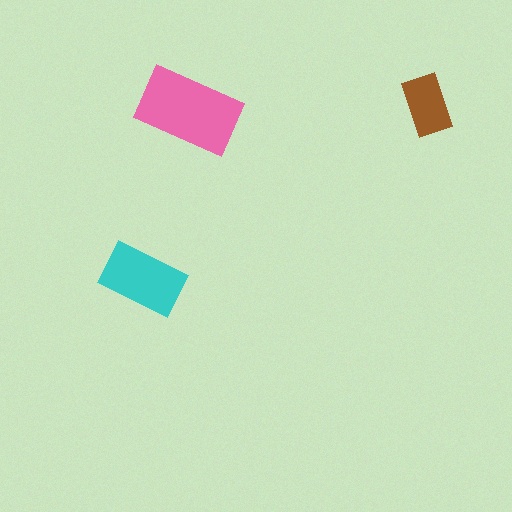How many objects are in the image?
There are 3 objects in the image.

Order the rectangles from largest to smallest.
the pink one, the cyan one, the brown one.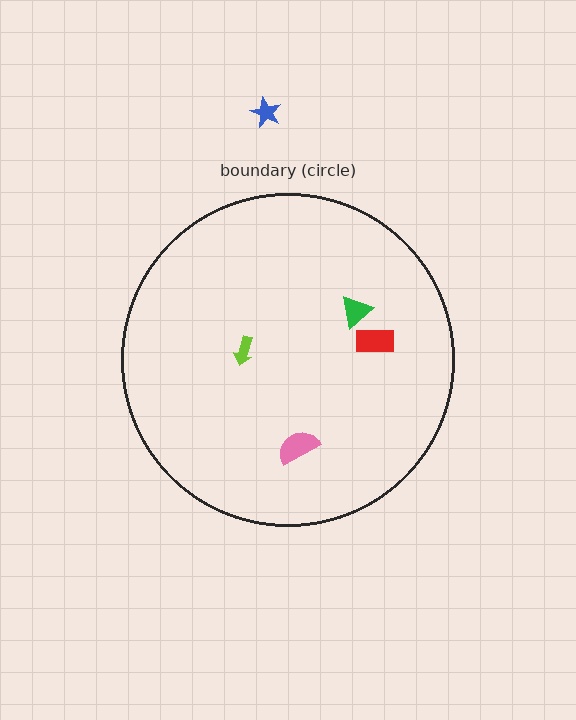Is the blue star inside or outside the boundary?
Outside.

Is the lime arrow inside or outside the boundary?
Inside.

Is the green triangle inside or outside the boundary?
Inside.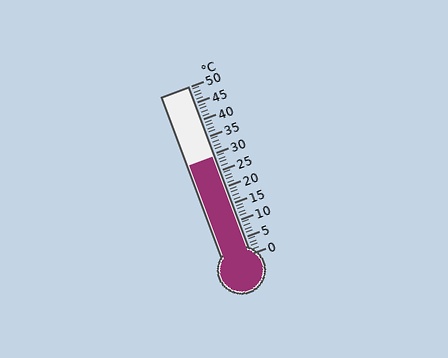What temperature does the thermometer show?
The thermometer shows approximately 29°C.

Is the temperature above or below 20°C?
The temperature is above 20°C.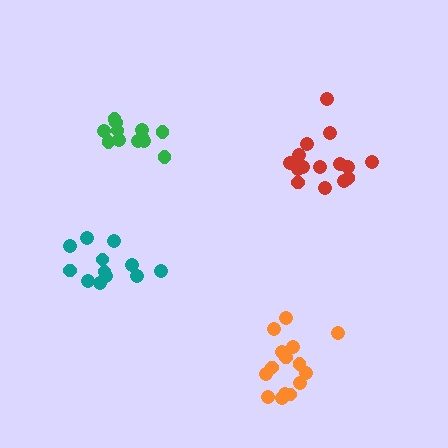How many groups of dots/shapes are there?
There are 4 groups.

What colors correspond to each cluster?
The clusters are colored: red, green, orange, teal.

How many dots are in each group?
Group 1: 15 dots, Group 2: 12 dots, Group 3: 15 dots, Group 4: 12 dots (54 total).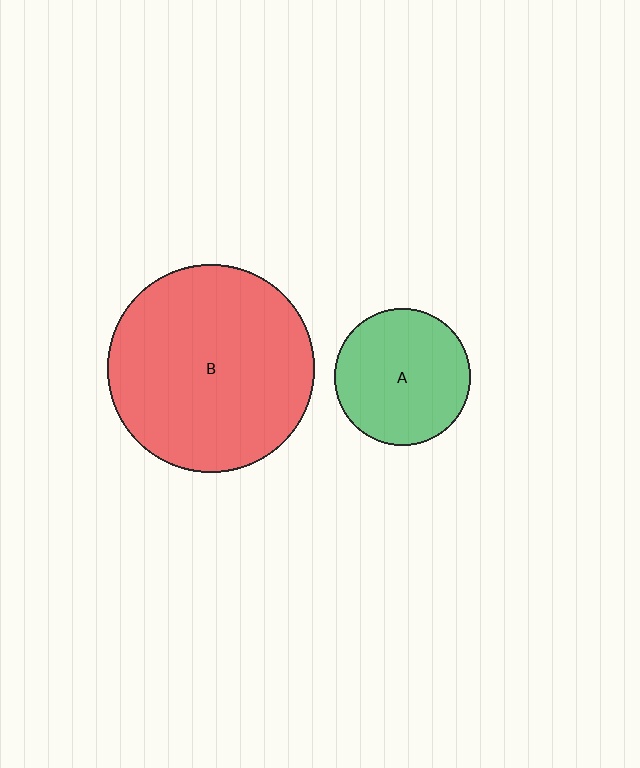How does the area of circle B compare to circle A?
Approximately 2.3 times.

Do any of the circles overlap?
No, none of the circles overlap.